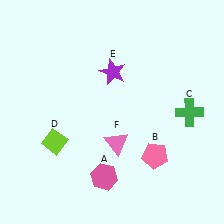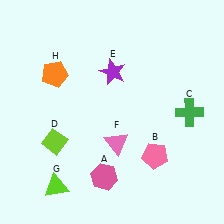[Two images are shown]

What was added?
A lime triangle (G), an orange pentagon (H) were added in Image 2.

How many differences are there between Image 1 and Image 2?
There are 2 differences between the two images.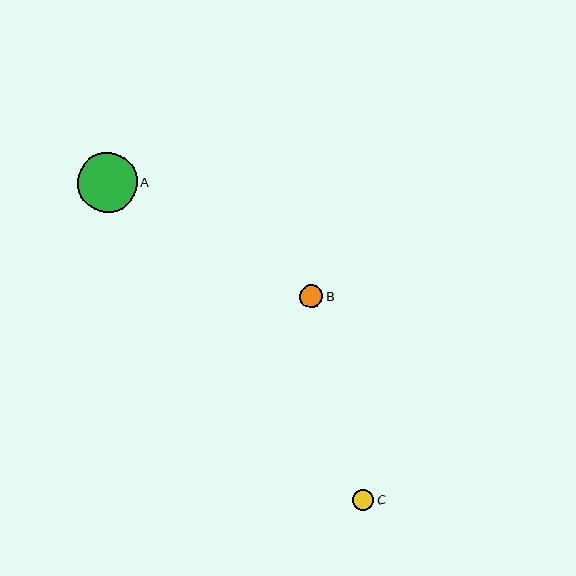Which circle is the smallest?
Circle C is the smallest with a size of approximately 21 pixels.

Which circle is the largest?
Circle A is the largest with a size of approximately 59 pixels.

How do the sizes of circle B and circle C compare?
Circle B and circle C are approximately the same size.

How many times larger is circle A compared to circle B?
Circle A is approximately 2.6 times the size of circle B.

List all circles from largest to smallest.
From largest to smallest: A, B, C.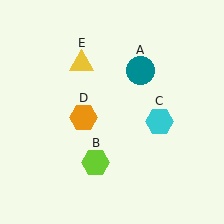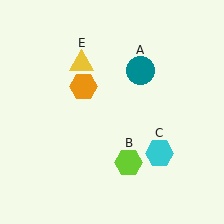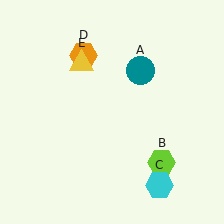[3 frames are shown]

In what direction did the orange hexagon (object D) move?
The orange hexagon (object D) moved up.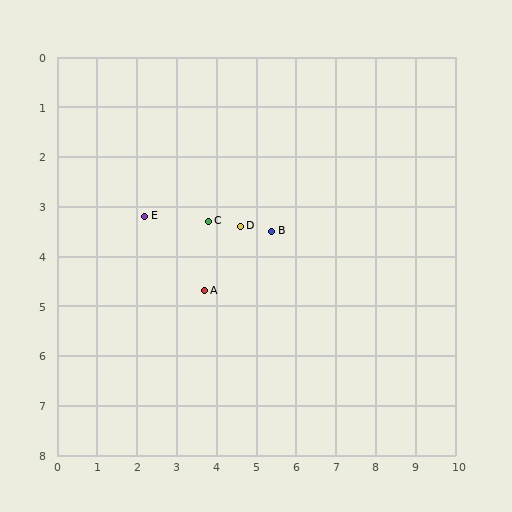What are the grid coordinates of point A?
Point A is at approximately (3.7, 4.7).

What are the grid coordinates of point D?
Point D is at approximately (4.6, 3.4).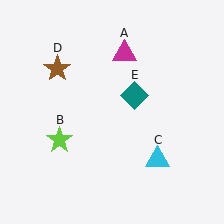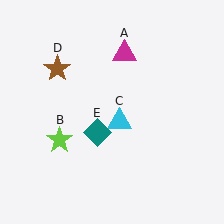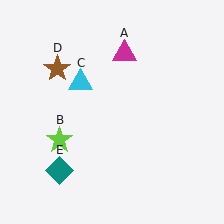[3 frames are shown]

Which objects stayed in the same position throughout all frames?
Magenta triangle (object A) and lime star (object B) and brown star (object D) remained stationary.